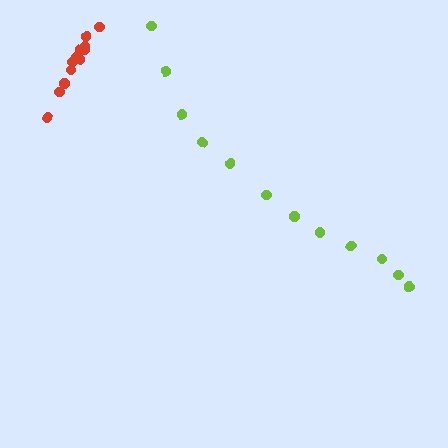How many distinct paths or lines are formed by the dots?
There are 2 distinct paths.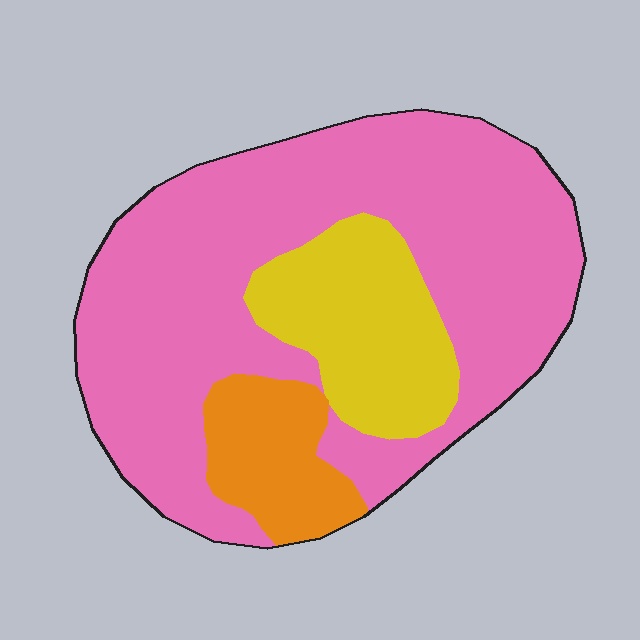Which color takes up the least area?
Orange, at roughly 10%.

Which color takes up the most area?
Pink, at roughly 70%.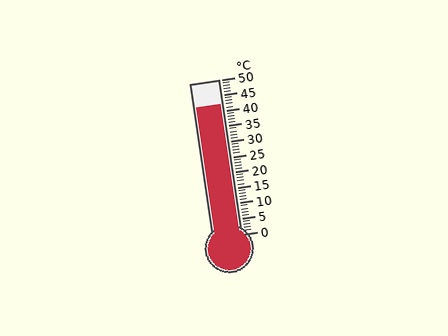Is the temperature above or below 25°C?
The temperature is above 25°C.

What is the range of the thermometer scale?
The thermometer scale ranges from 0°C to 50°C.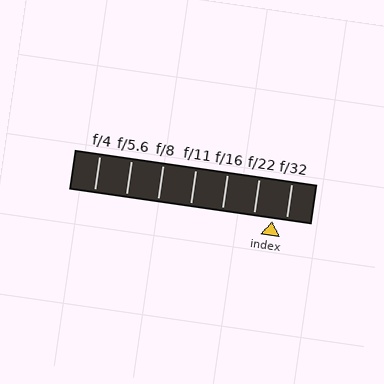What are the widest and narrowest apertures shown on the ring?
The widest aperture shown is f/4 and the narrowest is f/32.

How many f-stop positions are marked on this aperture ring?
There are 7 f-stop positions marked.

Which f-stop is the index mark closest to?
The index mark is closest to f/32.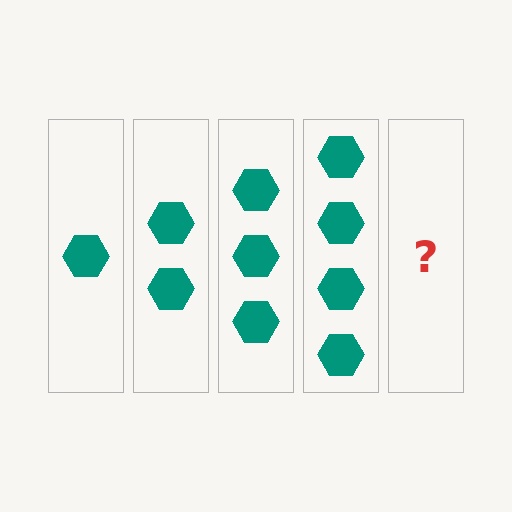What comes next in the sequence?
The next element should be 5 hexagons.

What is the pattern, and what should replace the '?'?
The pattern is that each step adds one more hexagon. The '?' should be 5 hexagons.